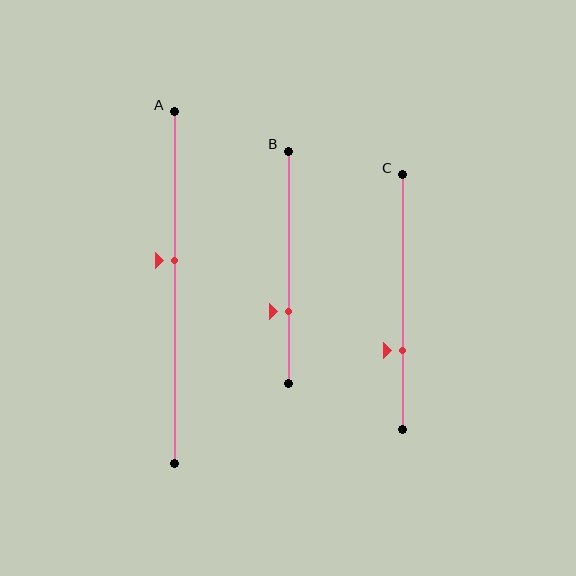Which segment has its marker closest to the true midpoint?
Segment A has its marker closest to the true midpoint.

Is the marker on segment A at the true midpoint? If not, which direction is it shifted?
No, the marker on segment A is shifted upward by about 8% of the segment length.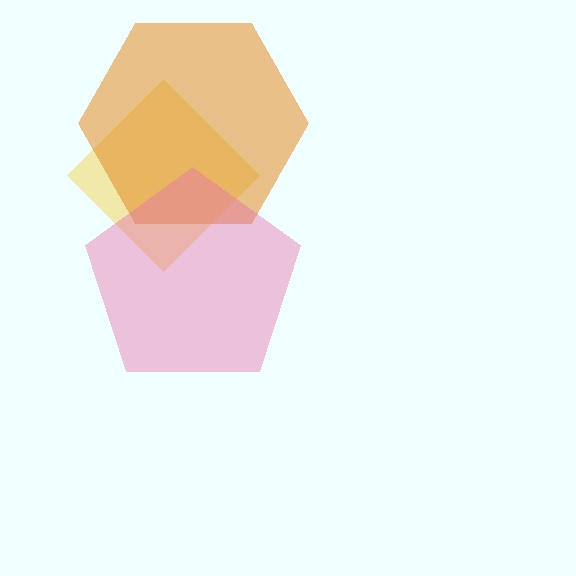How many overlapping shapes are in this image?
There are 3 overlapping shapes in the image.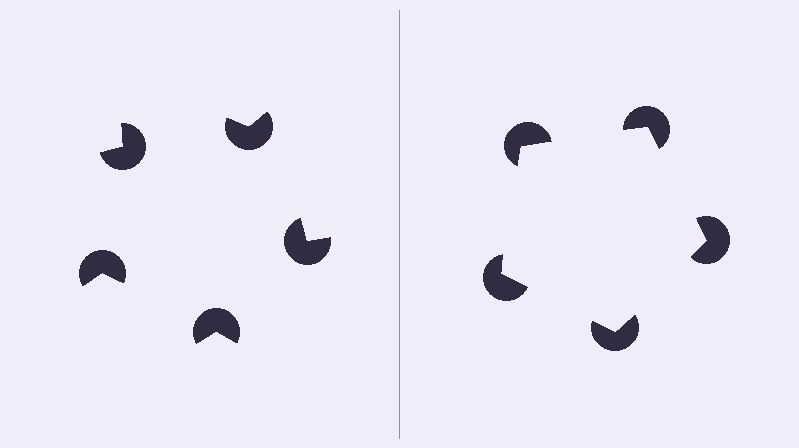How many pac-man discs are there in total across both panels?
10 — 5 on each side.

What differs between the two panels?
The pac-man discs are positioned identically on both sides; only the wedge orientations differ. On the right they align to a pentagon; on the left they are misaligned.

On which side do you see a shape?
An illusory pentagon appears on the right side. On the left side the wedge cuts are rotated, so no coherent shape forms.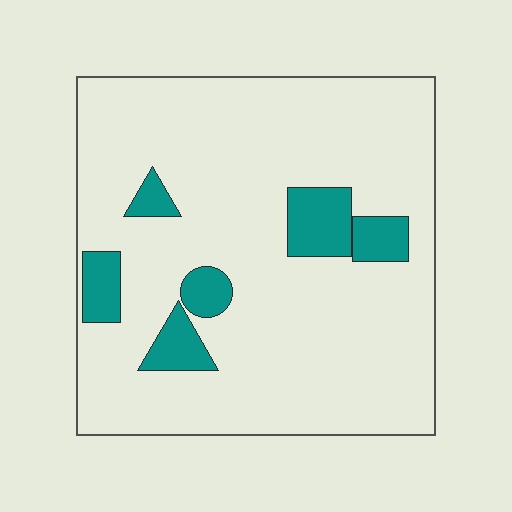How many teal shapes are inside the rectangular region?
6.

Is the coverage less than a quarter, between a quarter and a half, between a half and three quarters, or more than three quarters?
Less than a quarter.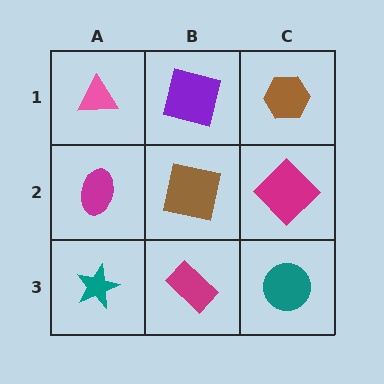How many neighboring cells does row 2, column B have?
4.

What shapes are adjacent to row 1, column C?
A magenta diamond (row 2, column C), a purple square (row 1, column B).